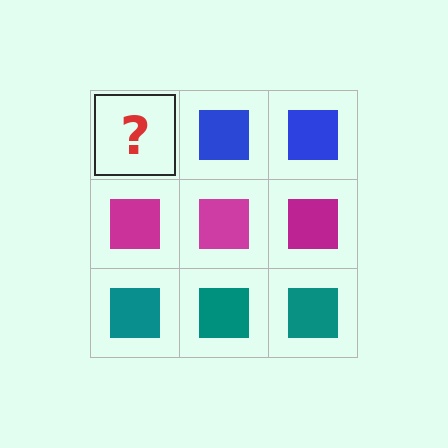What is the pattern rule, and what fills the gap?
The rule is that each row has a consistent color. The gap should be filled with a blue square.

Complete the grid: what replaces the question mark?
The question mark should be replaced with a blue square.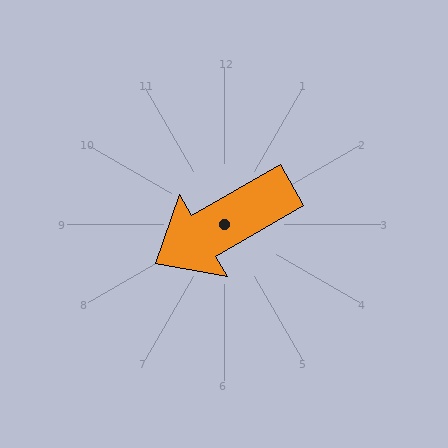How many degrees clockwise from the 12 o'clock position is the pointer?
Approximately 240 degrees.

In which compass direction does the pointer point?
Southwest.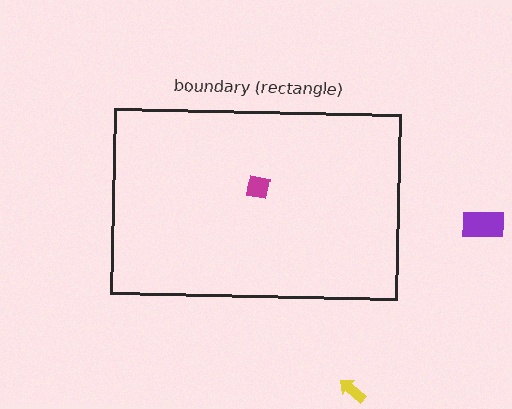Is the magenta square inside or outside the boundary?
Inside.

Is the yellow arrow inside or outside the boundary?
Outside.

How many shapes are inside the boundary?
1 inside, 2 outside.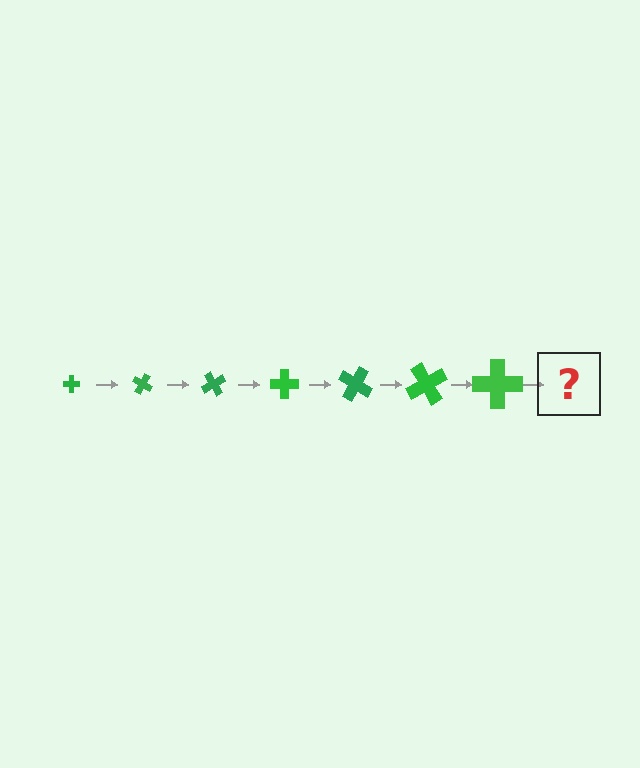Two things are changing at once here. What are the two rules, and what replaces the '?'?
The two rules are that the cross grows larger each step and it rotates 30 degrees each step. The '?' should be a cross, larger than the previous one and rotated 210 degrees from the start.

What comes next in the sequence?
The next element should be a cross, larger than the previous one and rotated 210 degrees from the start.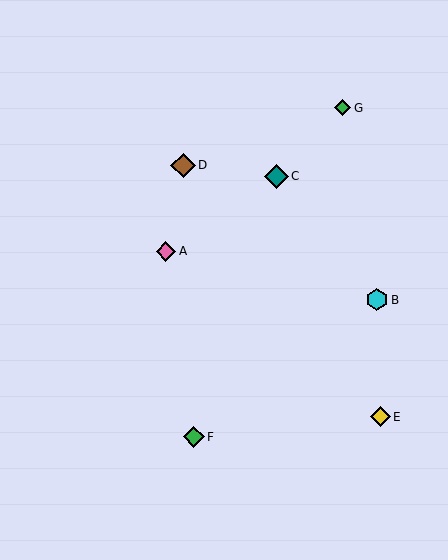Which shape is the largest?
The brown diamond (labeled D) is the largest.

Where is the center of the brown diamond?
The center of the brown diamond is at (183, 165).